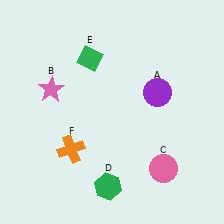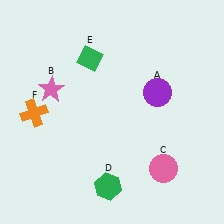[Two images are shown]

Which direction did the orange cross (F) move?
The orange cross (F) moved left.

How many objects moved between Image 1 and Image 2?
1 object moved between the two images.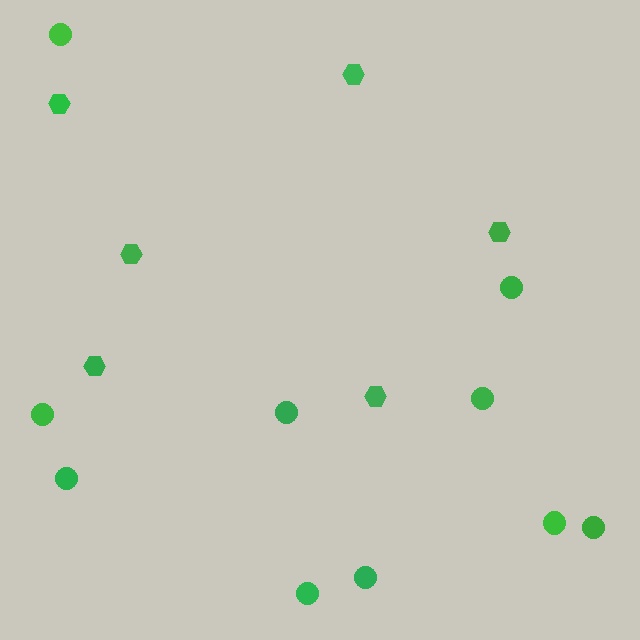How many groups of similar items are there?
There are 2 groups: one group of hexagons (6) and one group of circles (10).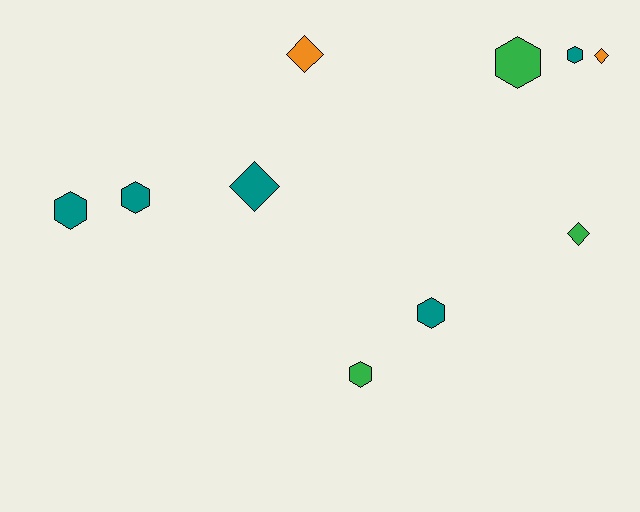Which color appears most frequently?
Teal, with 5 objects.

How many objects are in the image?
There are 10 objects.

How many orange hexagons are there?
There are no orange hexagons.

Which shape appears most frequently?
Hexagon, with 6 objects.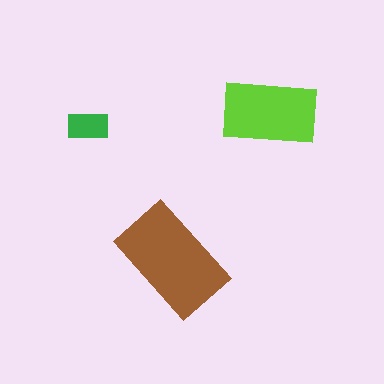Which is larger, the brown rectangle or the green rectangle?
The brown one.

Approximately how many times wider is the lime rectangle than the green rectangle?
About 2.5 times wider.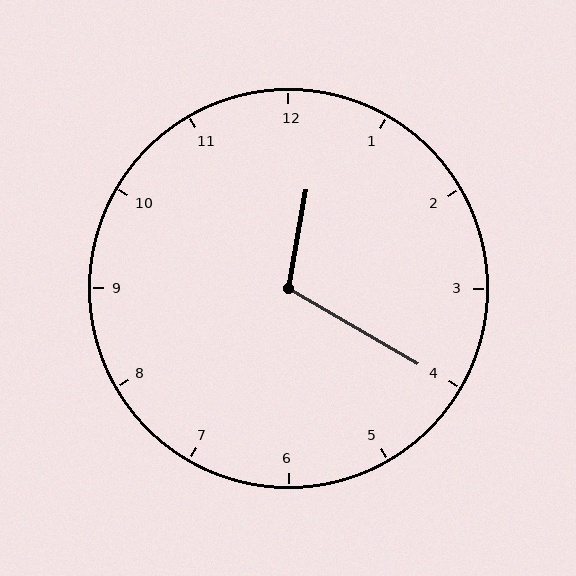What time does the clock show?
12:20.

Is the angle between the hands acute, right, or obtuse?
It is obtuse.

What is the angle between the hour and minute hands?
Approximately 110 degrees.